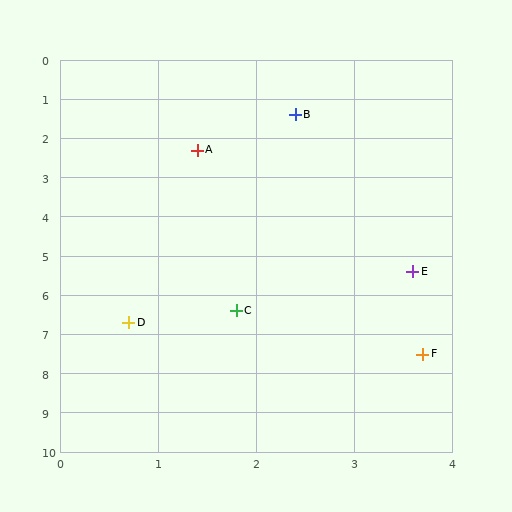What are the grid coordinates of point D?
Point D is at approximately (0.7, 6.7).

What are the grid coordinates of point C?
Point C is at approximately (1.8, 6.4).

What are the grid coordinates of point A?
Point A is at approximately (1.4, 2.3).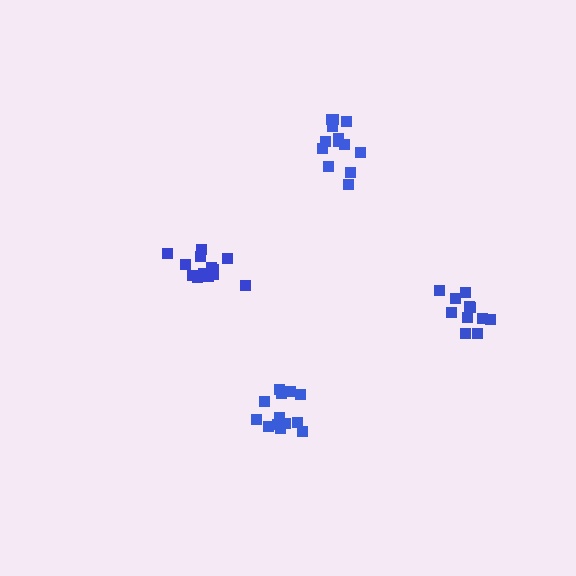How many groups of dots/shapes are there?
There are 4 groups.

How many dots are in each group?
Group 1: 14 dots, Group 2: 13 dots, Group 3: 11 dots, Group 4: 13 dots (51 total).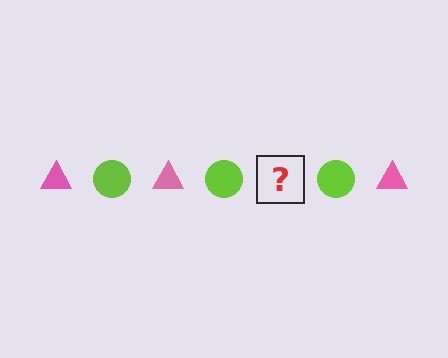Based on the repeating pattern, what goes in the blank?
The blank should be a pink triangle.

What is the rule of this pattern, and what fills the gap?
The rule is that the pattern alternates between pink triangle and lime circle. The gap should be filled with a pink triangle.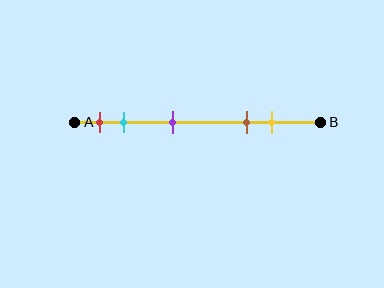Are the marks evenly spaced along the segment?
No, the marks are not evenly spaced.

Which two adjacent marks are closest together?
The red and cyan marks are the closest adjacent pair.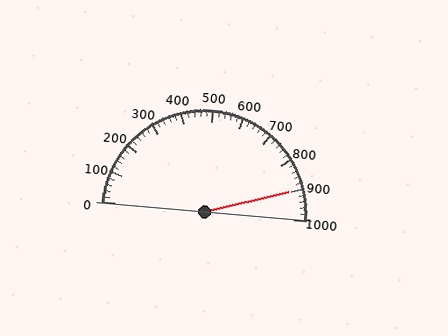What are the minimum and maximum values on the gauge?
The gauge ranges from 0 to 1000.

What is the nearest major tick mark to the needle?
The nearest major tick mark is 900.